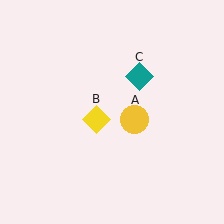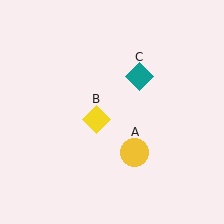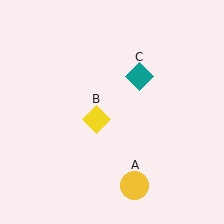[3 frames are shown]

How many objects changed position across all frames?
1 object changed position: yellow circle (object A).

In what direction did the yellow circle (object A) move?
The yellow circle (object A) moved down.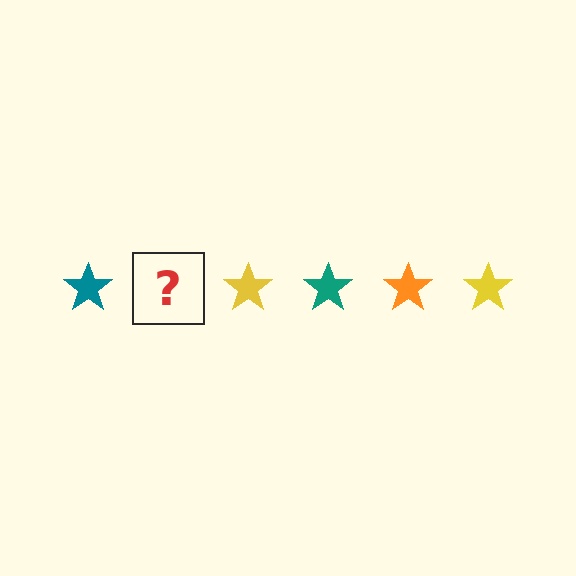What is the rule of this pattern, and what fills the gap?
The rule is that the pattern cycles through teal, orange, yellow stars. The gap should be filled with an orange star.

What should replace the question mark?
The question mark should be replaced with an orange star.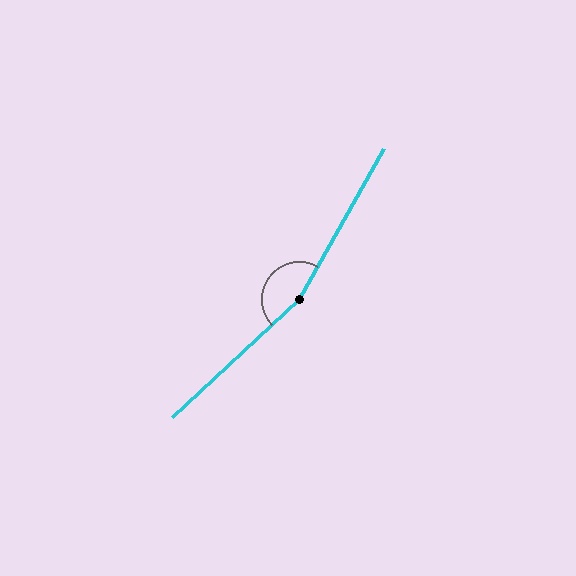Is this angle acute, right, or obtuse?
It is obtuse.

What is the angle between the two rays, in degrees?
Approximately 162 degrees.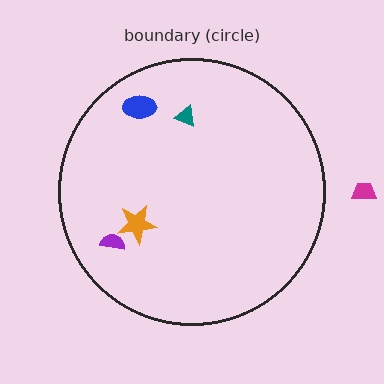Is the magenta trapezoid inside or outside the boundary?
Outside.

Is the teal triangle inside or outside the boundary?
Inside.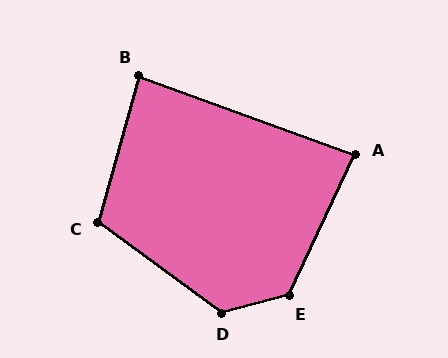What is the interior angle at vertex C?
Approximately 110 degrees (obtuse).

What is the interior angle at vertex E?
Approximately 129 degrees (obtuse).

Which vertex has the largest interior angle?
D, at approximately 130 degrees.